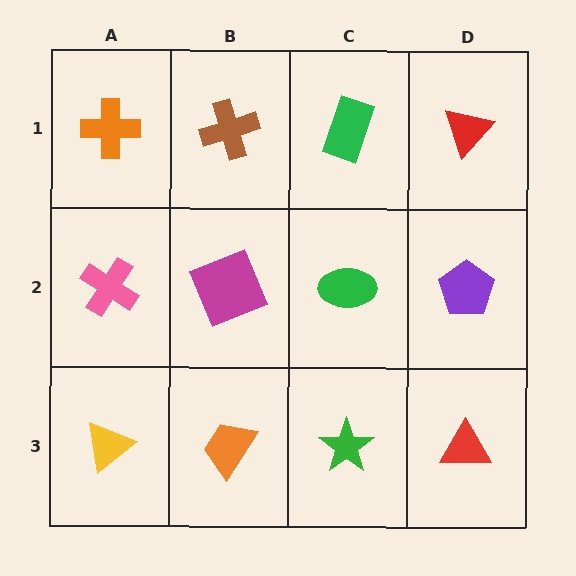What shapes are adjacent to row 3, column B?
A magenta square (row 2, column B), a yellow triangle (row 3, column A), a green star (row 3, column C).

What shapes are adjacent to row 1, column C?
A green ellipse (row 2, column C), a brown cross (row 1, column B), a red triangle (row 1, column D).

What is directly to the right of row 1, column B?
A green rectangle.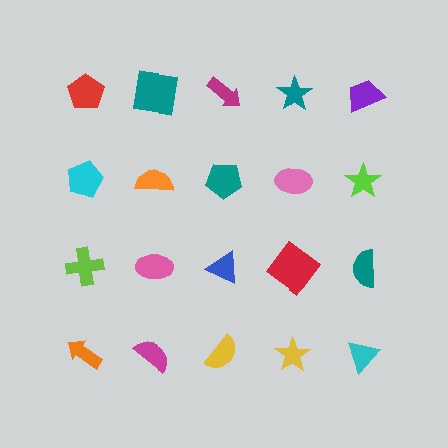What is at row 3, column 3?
A blue triangle.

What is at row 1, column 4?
A teal star.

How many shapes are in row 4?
5 shapes.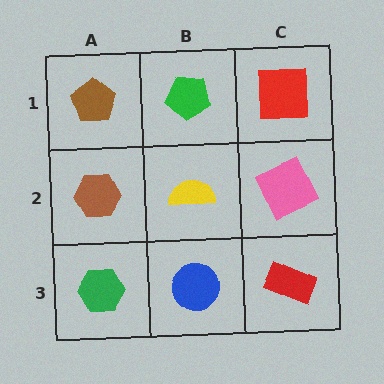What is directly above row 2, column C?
A red square.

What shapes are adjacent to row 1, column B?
A yellow semicircle (row 2, column B), a brown pentagon (row 1, column A), a red square (row 1, column C).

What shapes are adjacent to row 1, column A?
A brown hexagon (row 2, column A), a green pentagon (row 1, column B).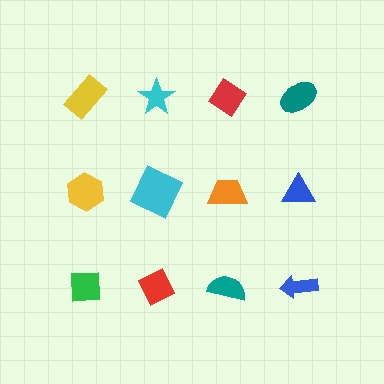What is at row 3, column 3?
A teal semicircle.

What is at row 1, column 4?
A teal ellipse.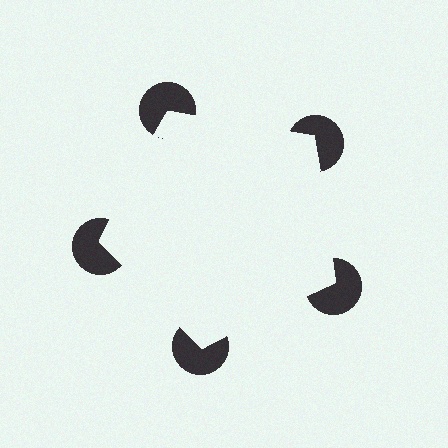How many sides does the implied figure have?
5 sides.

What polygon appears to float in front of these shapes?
An illusory pentagon — its edges are inferred from the aligned wedge cuts in the pac-man discs, not physically drawn.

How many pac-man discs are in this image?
There are 5 — one at each vertex of the illusory pentagon.